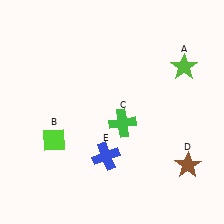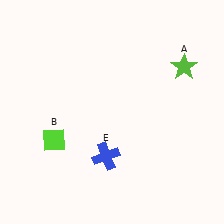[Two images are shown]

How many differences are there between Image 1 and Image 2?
There are 2 differences between the two images.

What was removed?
The green cross (C), the brown star (D) were removed in Image 2.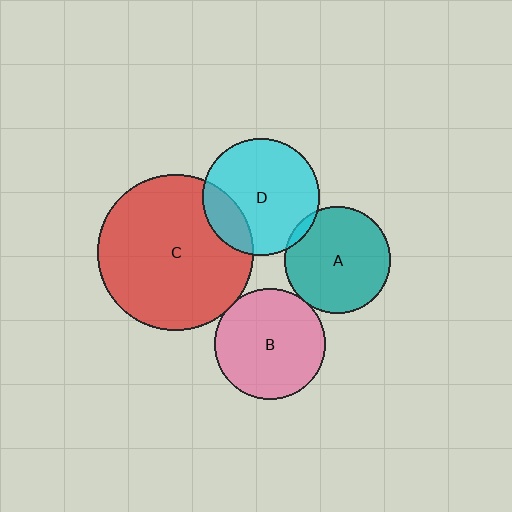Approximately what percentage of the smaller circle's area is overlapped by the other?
Approximately 20%.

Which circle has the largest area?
Circle C (red).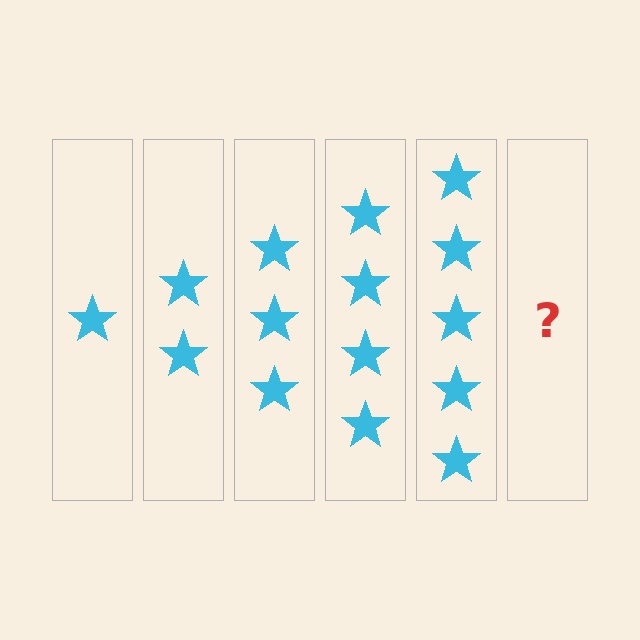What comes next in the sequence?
The next element should be 6 stars.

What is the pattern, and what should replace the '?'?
The pattern is that each step adds one more star. The '?' should be 6 stars.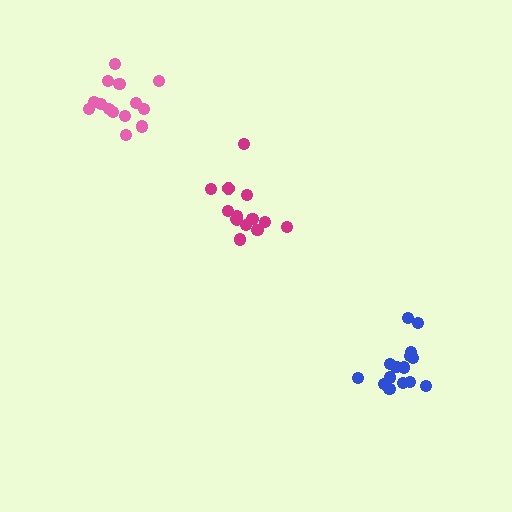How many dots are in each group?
Group 1: 14 dots, Group 2: 14 dots, Group 3: 15 dots (43 total).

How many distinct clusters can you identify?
There are 3 distinct clusters.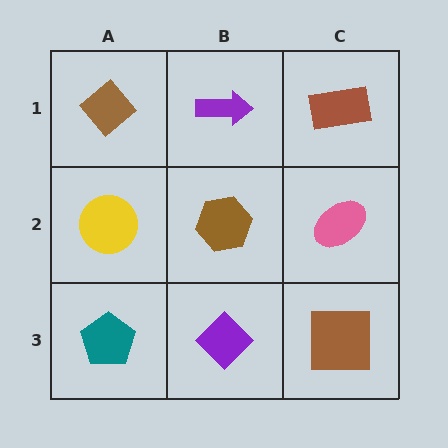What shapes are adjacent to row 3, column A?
A yellow circle (row 2, column A), a purple diamond (row 3, column B).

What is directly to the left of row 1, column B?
A brown diamond.